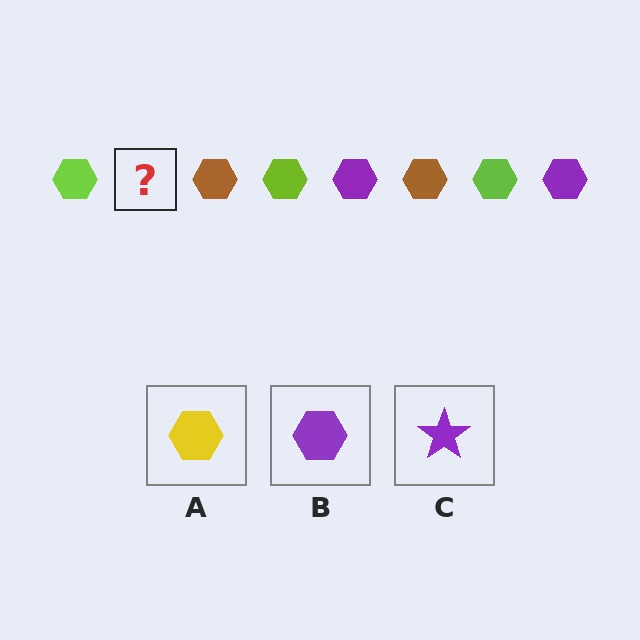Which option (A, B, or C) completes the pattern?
B.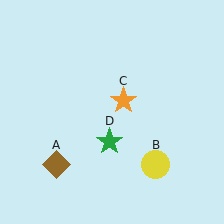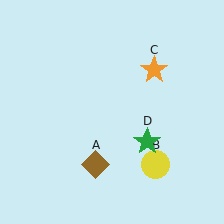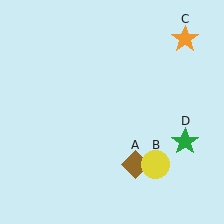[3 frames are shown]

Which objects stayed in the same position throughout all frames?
Yellow circle (object B) remained stationary.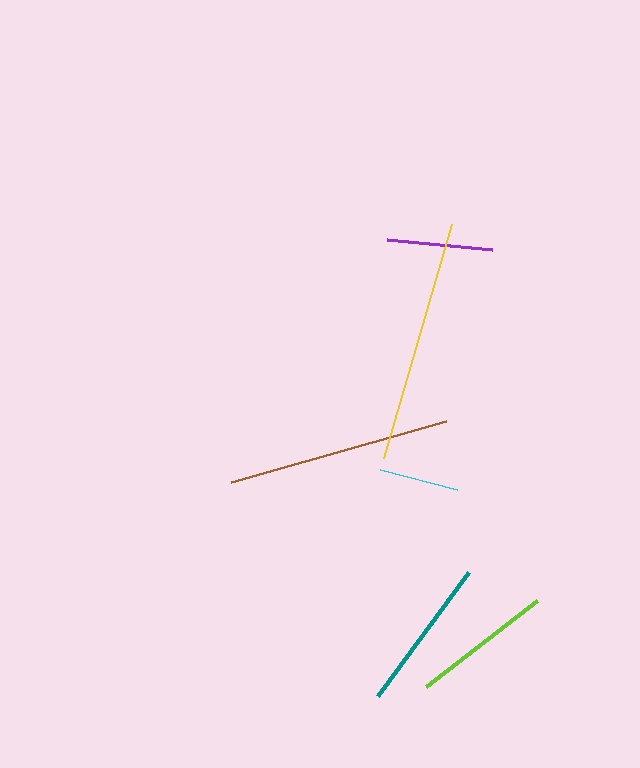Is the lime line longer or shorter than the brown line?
The brown line is longer than the lime line.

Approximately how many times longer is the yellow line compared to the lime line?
The yellow line is approximately 1.7 times the length of the lime line.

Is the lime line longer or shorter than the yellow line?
The yellow line is longer than the lime line.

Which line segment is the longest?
The yellow line is the longest at approximately 244 pixels.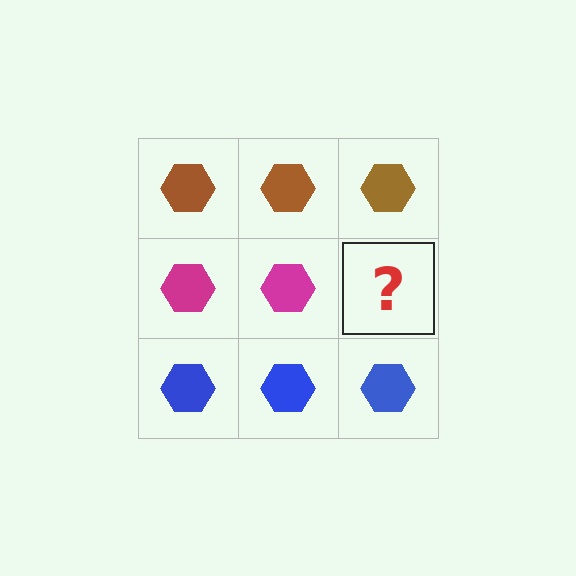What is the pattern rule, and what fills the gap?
The rule is that each row has a consistent color. The gap should be filled with a magenta hexagon.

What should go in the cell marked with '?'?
The missing cell should contain a magenta hexagon.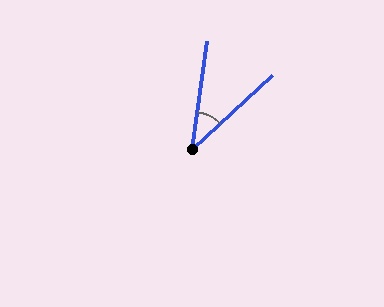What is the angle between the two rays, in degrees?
Approximately 39 degrees.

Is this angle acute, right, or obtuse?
It is acute.